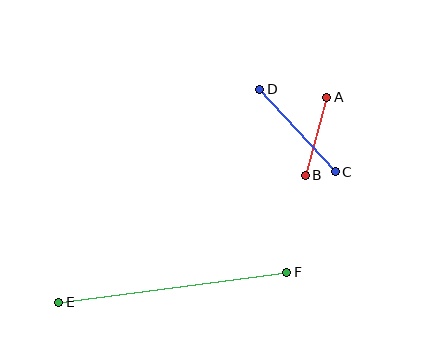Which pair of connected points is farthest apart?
Points E and F are farthest apart.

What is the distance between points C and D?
The distance is approximately 112 pixels.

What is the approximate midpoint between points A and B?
The midpoint is at approximately (316, 136) pixels.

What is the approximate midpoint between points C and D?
The midpoint is at approximately (298, 131) pixels.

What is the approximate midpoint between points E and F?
The midpoint is at approximately (173, 287) pixels.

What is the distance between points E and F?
The distance is approximately 230 pixels.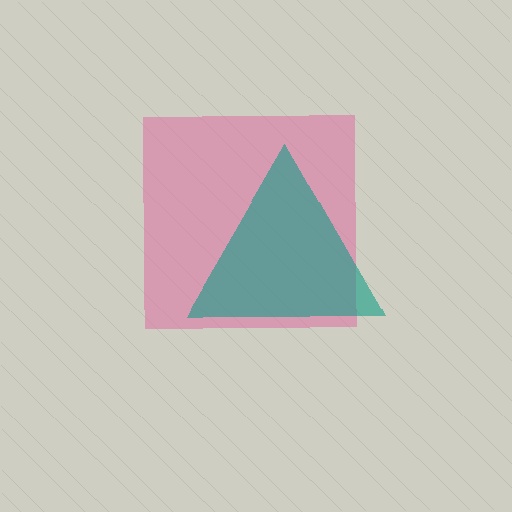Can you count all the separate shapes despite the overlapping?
Yes, there are 2 separate shapes.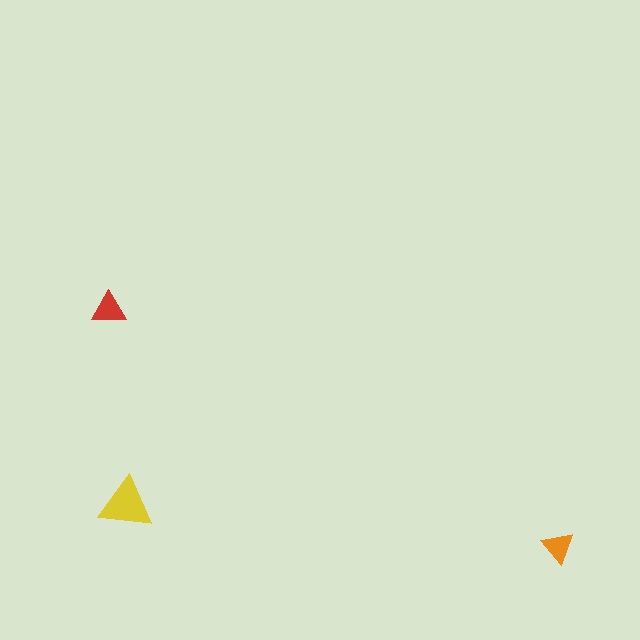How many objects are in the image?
There are 3 objects in the image.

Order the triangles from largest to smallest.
the yellow one, the red one, the orange one.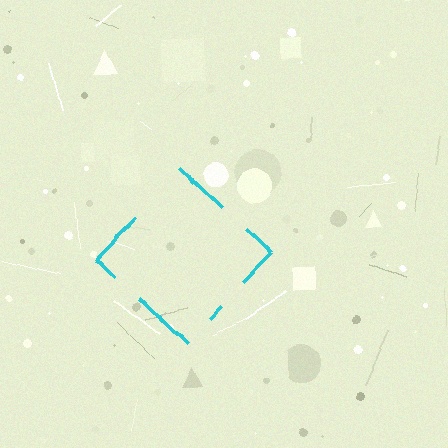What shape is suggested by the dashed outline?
The dashed outline suggests a diamond.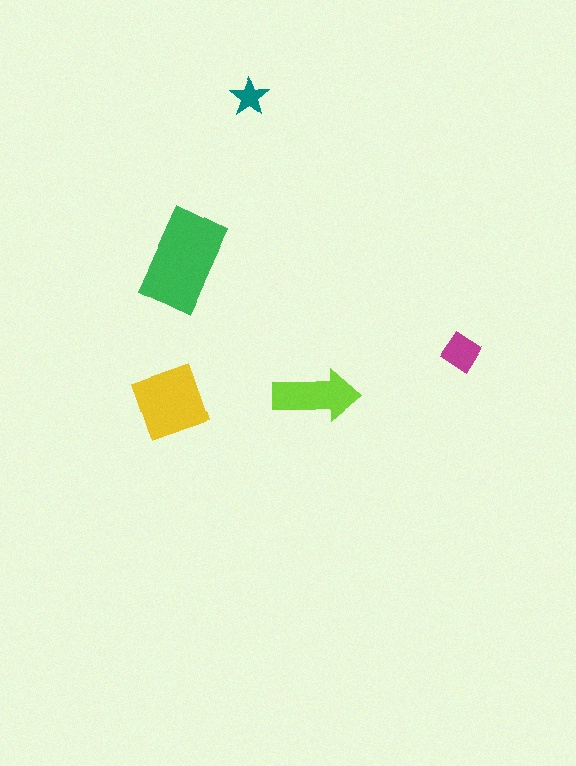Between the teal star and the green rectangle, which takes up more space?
The green rectangle.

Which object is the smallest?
The teal star.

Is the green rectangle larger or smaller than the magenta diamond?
Larger.